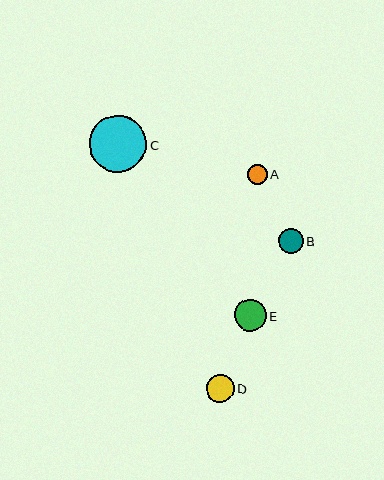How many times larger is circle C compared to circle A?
Circle C is approximately 2.8 times the size of circle A.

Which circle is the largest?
Circle C is the largest with a size of approximately 57 pixels.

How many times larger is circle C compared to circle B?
Circle C is approximately 2.3 times the size of circle B.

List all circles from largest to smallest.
From largest to smallest: C, E, D, B, A.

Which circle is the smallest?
Circle A is the smallest with a size of approximately 20 pixels.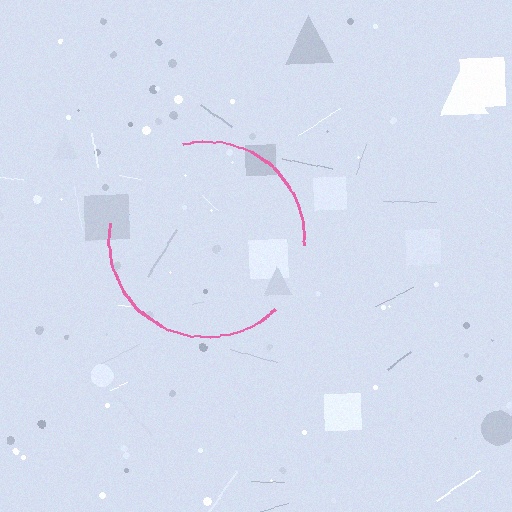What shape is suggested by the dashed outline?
The dashed outline suggests a circle.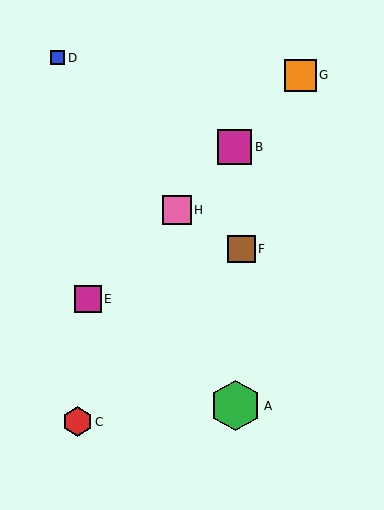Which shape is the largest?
The green hexagon (labeled A) is the largest.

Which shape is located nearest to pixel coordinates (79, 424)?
The red hexagon (labeled C) at (77, 422) is nearest to that location.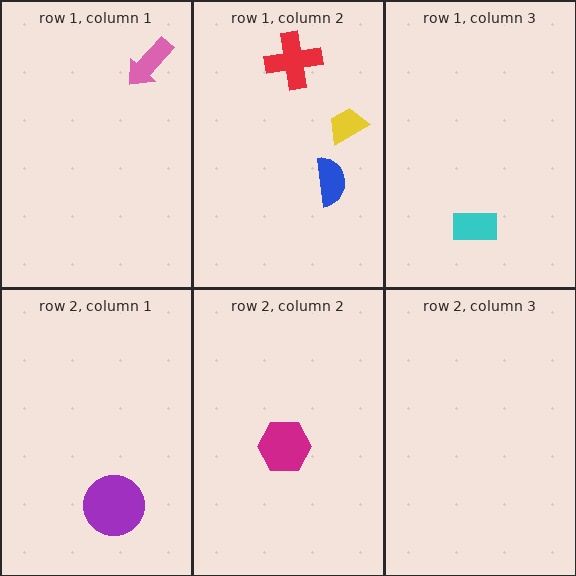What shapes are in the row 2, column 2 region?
The magenta hexagon.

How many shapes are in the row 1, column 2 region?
3.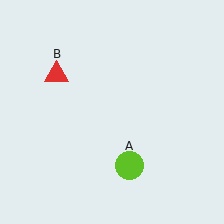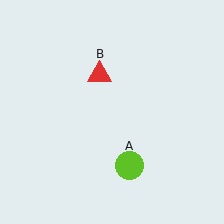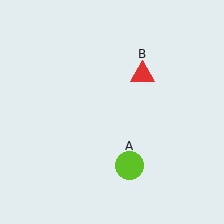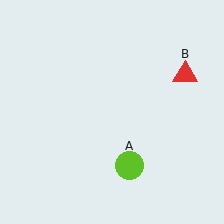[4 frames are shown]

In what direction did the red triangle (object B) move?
The red triangle (object B) moved right.